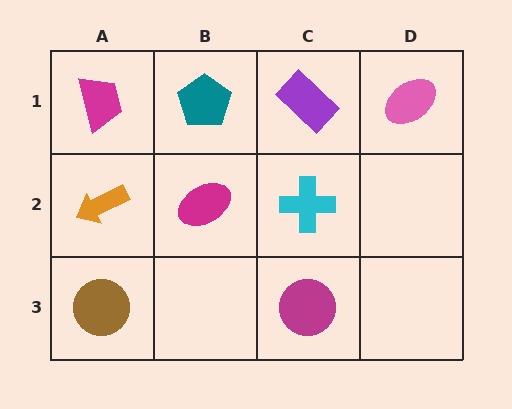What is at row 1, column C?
A purple rectangle.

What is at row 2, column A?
An orange arrow.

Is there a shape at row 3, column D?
No, that cell is empty.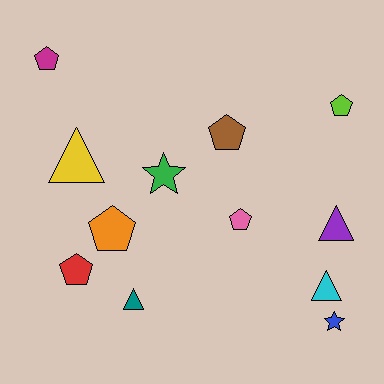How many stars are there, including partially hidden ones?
There are 2 stars.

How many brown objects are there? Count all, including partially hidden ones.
There is 1 brown object.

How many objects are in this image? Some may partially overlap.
There are 12 objects.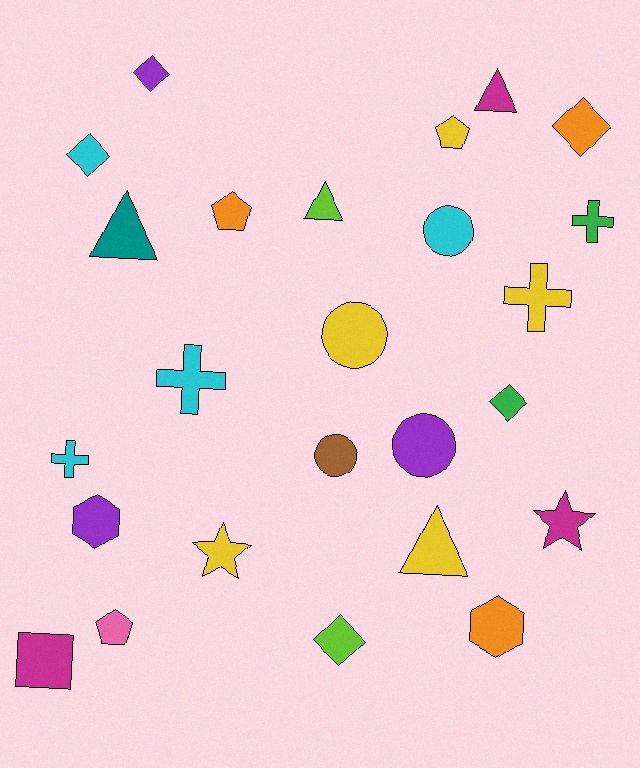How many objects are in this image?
There are 25 objects.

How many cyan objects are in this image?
There are 4 cyan objects.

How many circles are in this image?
There are 4 circles.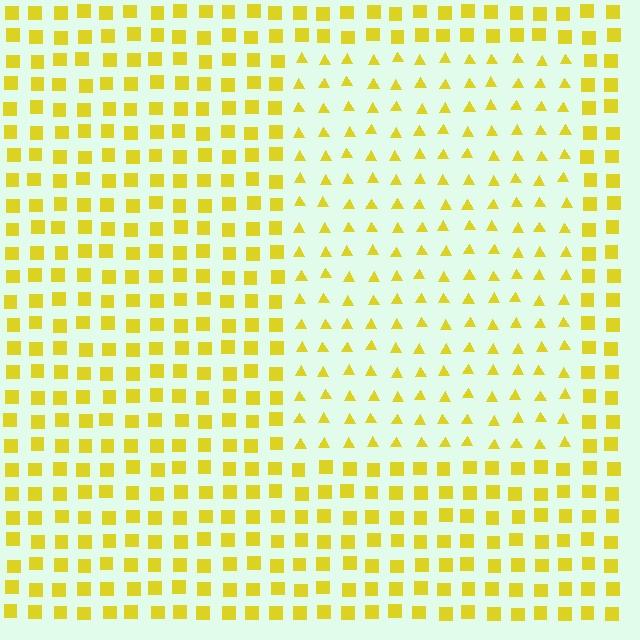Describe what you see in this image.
The image is filled with small yellow elements arranged in a uniform grid. A rectangle-shaped region contains triangles, while the surrounding area contains squares. The boundary is defined purely by the change in element shape.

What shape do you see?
I see a rectangle.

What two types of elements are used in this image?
The image uses triangles inside the rectangle region and squares outside it.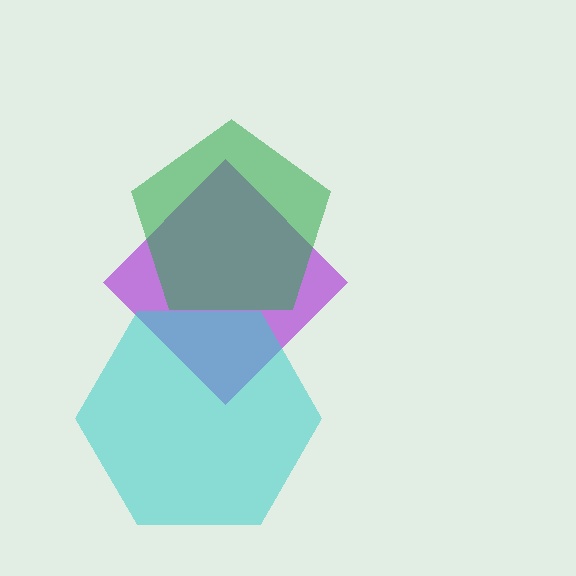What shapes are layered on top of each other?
The layered shapes are: a purple diamond, a green pentagon, a cyan hexagon.